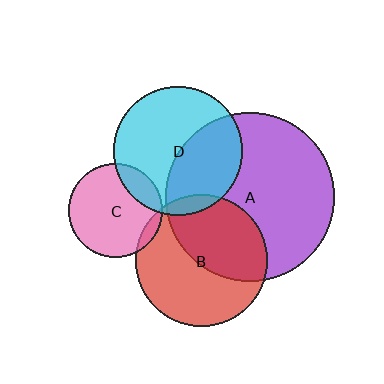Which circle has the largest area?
Circle A (purple).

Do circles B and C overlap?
Yes.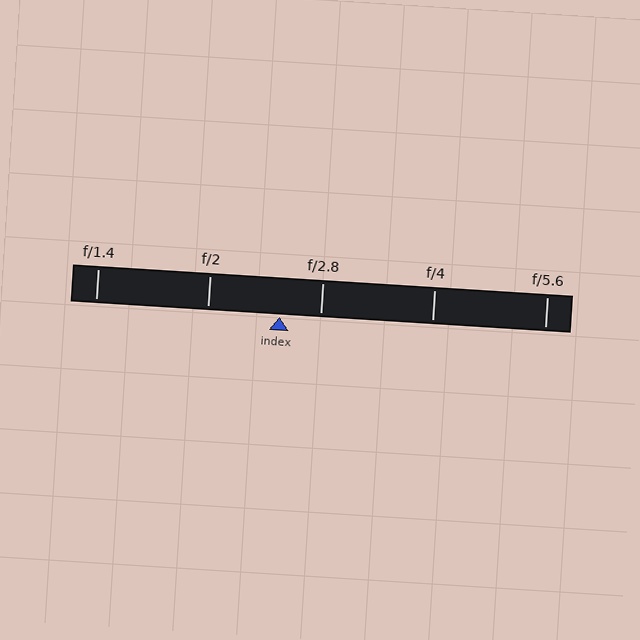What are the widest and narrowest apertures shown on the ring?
The widest aperture shown is f/1.4 and the narrowest is f/5.6.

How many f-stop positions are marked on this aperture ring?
There are 5 f-stop positions marked.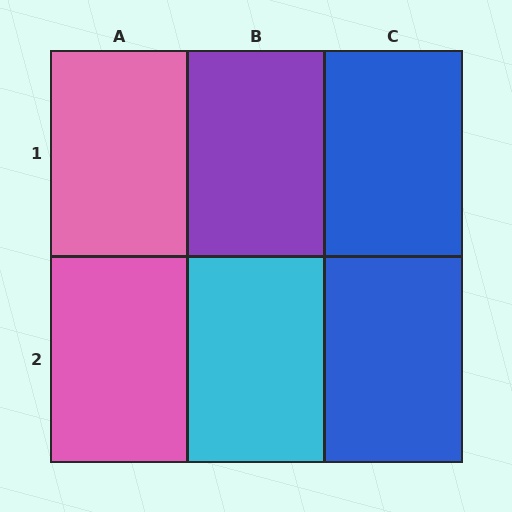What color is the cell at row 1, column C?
Blue.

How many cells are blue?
2 cells are blue.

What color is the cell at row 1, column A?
Pink.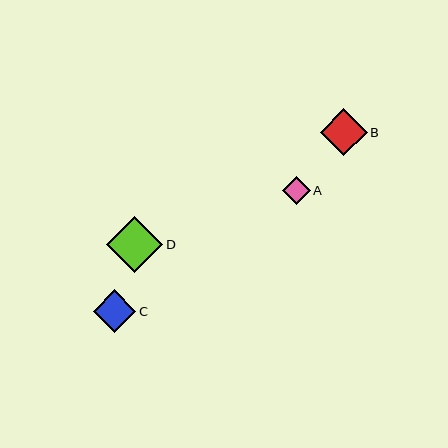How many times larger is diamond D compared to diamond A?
Diamond D is approximately 2.0 times the size of diamond A.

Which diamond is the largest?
Diamond D is the largest with a size of approximately 56 pixels.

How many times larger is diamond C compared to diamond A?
Diamond C is approximately 1.5 times the size of diamond A.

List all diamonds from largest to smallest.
From largest to smallest: D, B, C, A.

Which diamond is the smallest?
Diamond A is the smallest with a size of approximately 28 pixels.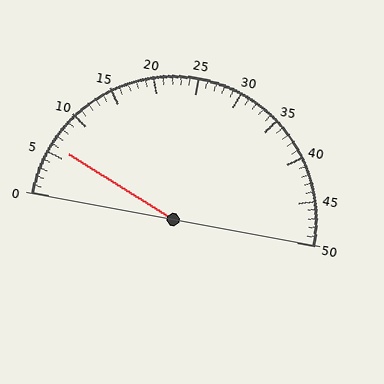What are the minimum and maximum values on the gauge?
The gauge ranges from 0 to 50.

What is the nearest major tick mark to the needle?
The nearest major tick mark is 5.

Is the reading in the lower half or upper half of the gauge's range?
The reading is in the lower half of the range (0 to 50).